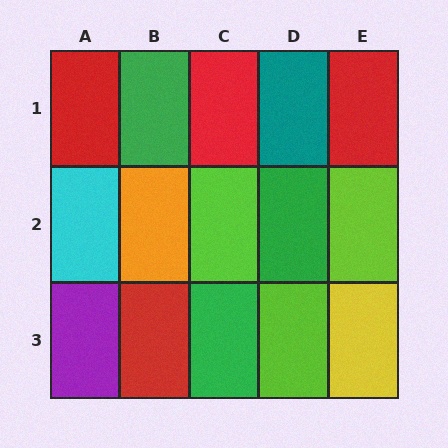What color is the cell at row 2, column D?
Green.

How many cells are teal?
1 cell is teal.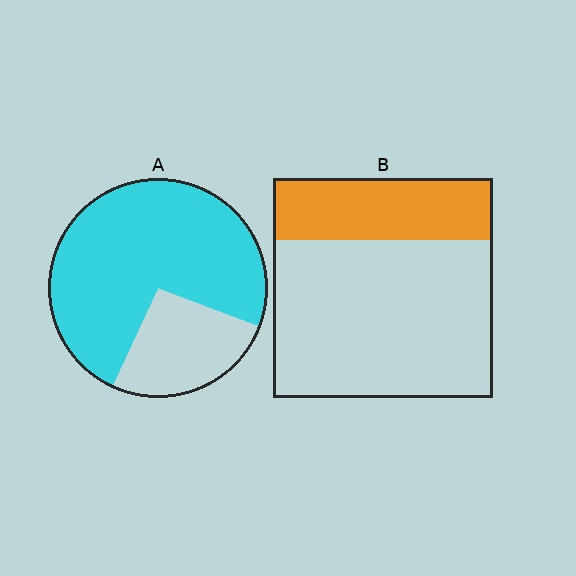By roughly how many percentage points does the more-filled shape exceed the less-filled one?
By roughly 45 percentage points (A over B).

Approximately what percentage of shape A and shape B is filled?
A is approximately 75% and B is approximately 30%.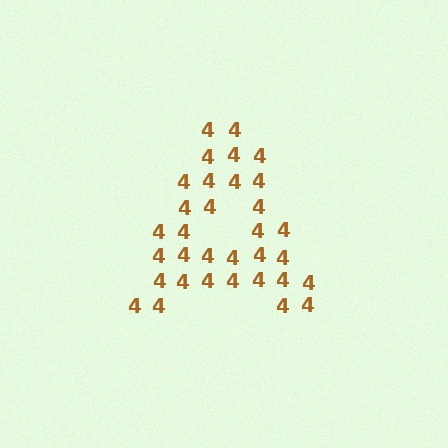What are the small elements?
The small elements are digit 4's.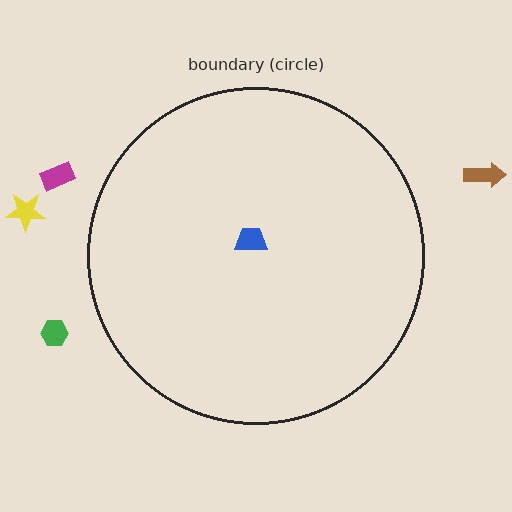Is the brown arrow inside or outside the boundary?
Outside.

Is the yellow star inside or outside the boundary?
Outside.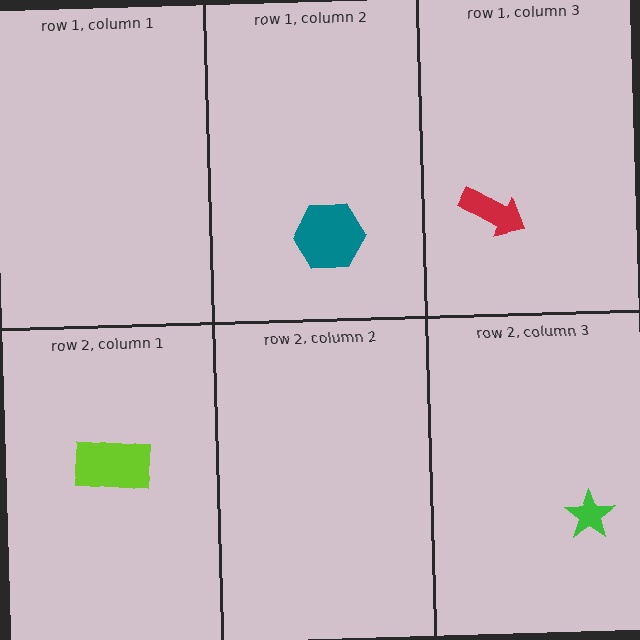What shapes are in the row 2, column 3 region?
The green star.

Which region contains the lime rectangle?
The row 2, column 1 region.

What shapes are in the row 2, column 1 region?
The lime rectangle.